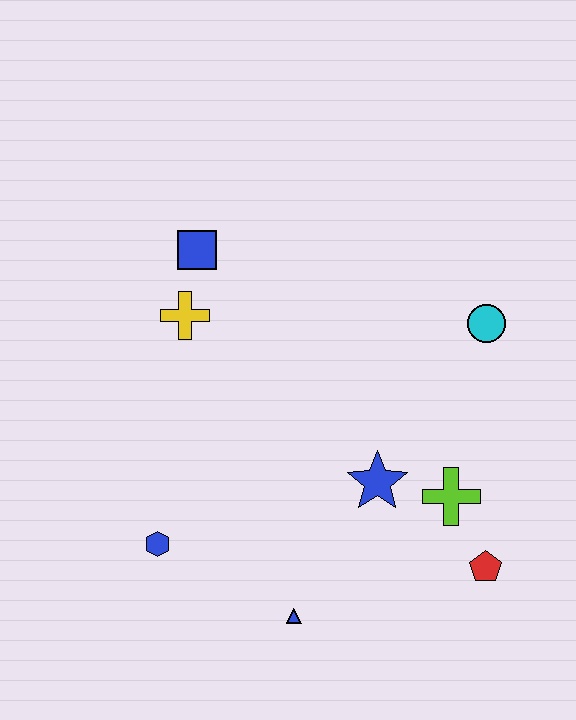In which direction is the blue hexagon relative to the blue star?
The blue hexagon is to the left of the blue star.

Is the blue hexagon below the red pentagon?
No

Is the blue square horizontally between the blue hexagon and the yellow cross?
No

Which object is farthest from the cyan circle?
The blue hexagon is farthest from the cyan circle.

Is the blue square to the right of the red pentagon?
No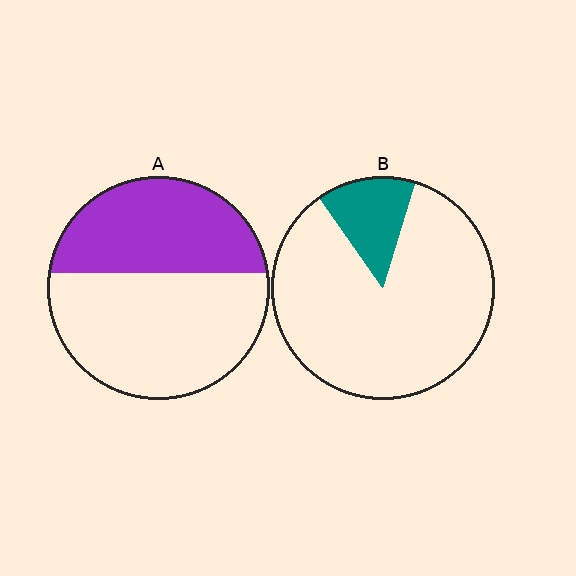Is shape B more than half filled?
No.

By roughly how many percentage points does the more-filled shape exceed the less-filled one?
By roughly 25 percentage points (A over B).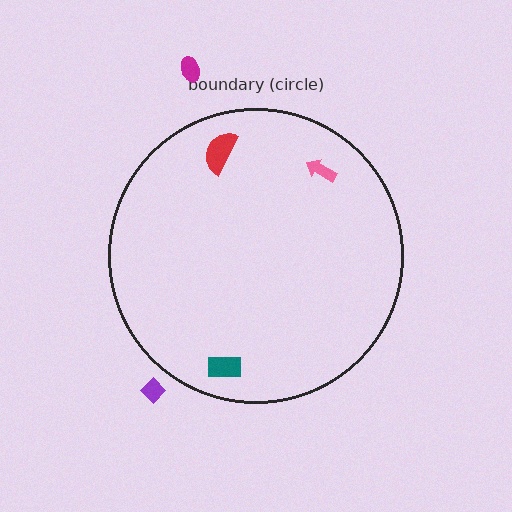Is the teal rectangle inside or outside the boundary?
Inside.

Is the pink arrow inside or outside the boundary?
Inside.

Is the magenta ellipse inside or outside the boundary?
Outside.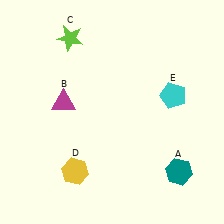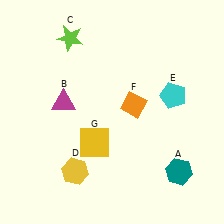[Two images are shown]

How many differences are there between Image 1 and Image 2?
There are 2 differences between the two images.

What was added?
An orange diamond (F), a yellow square (G) were added in Image 2.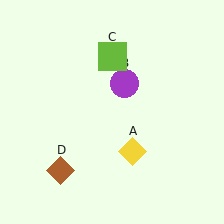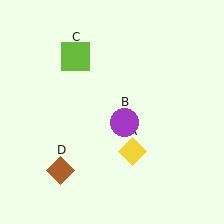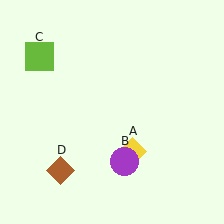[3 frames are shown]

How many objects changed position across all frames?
2 objects changed position: purple circle (object B), lime square (object C).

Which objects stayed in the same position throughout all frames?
Yellow diamond (object A) and brown diamond (object D) remained stationary.